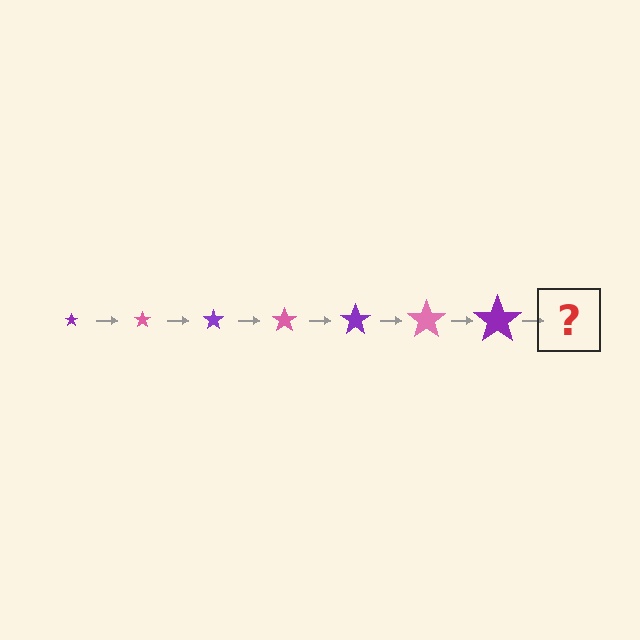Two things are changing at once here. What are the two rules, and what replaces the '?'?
The two rules are that the star grows larger each step and the color cycles through purple and pink. The '?' should be a pink star, larger than the previous one.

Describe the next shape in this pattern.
It should be a pink star, larger than the previous one.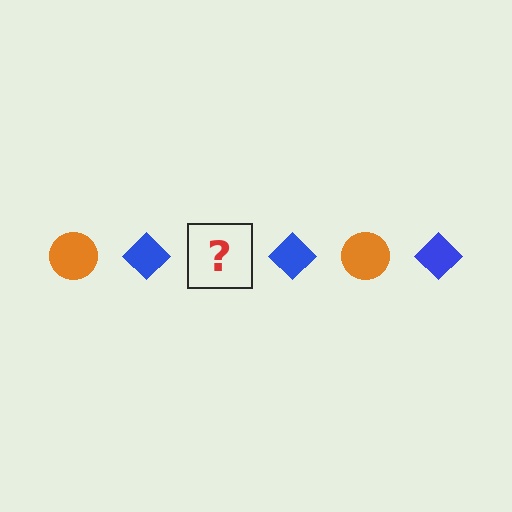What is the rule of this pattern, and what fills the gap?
The rule is that the pattern alternates between orange circle and blue diamond. The gap should be filled with an orange circle.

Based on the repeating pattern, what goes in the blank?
The blank should be an orange circle.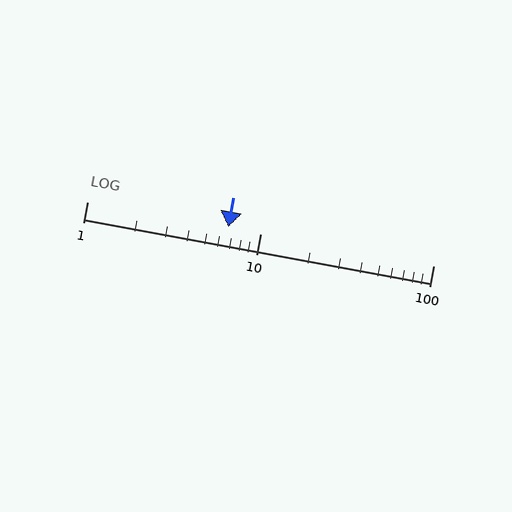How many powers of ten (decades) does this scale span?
The scale spans 2 decades, from 1 to 100.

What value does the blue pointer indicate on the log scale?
The pointer indicates approximately 6.5.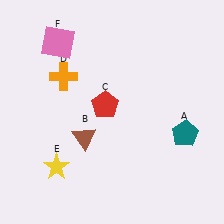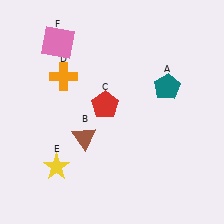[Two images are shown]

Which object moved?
The teal pentagon (A) moved up.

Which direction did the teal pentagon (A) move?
The teal pentagon (A) moved up.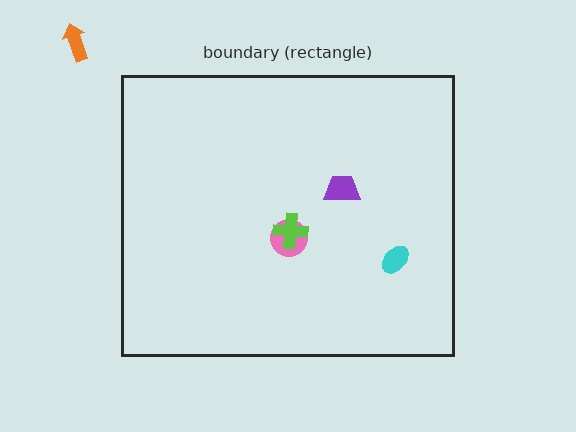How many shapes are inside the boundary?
4 inside, 1 outside.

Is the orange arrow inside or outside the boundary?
Outside.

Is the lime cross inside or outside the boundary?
Inside.